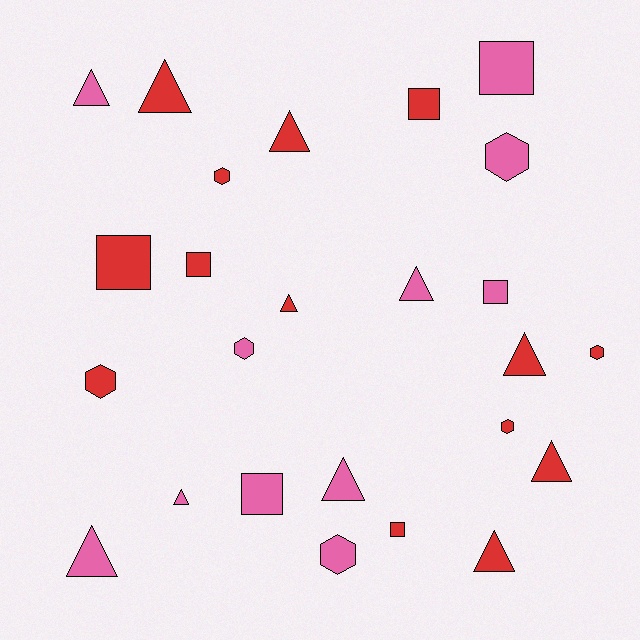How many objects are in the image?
There are 25 objects.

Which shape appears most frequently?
Triangle, with 11 objects.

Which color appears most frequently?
Red, with 14 objects.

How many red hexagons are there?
There are 4 red hexagons.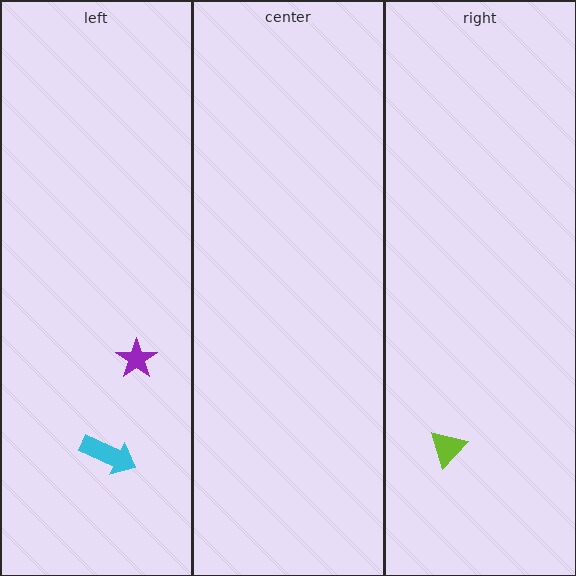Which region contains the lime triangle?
The right region.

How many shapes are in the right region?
1.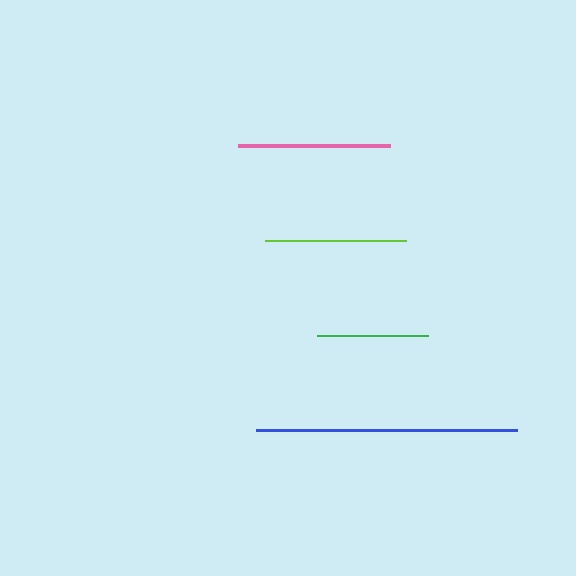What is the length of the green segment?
The green segment is approximately 110 pixels long.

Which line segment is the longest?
The blue line is the longest at approximately 261 pixels.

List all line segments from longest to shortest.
From longest to shortest: blue, pink, lime, green.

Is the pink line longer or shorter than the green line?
The pink line is longer than the green line.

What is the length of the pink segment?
The pink segment is approximately 152 pixels long.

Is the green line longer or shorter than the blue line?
The blue line is longer than the green line.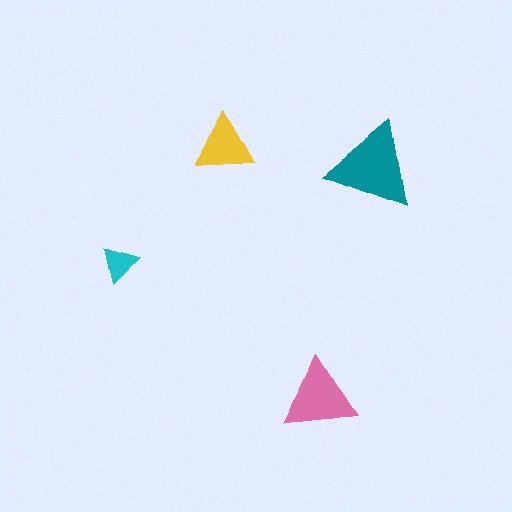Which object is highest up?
The yellow triangle is topmost.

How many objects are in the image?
There are 4 objects in the image.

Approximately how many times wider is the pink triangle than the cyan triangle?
About 2 times wider.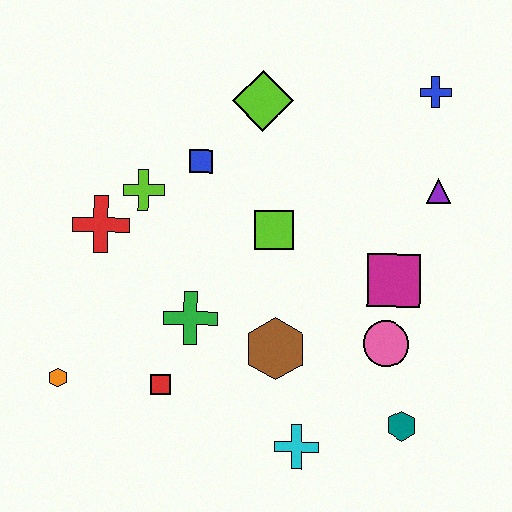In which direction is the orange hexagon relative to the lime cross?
The orange hexagon is below the lime cross.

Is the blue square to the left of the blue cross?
Yes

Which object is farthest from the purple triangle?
The orange hexagon is farthest from the purple triangle.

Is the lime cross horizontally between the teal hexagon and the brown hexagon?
No